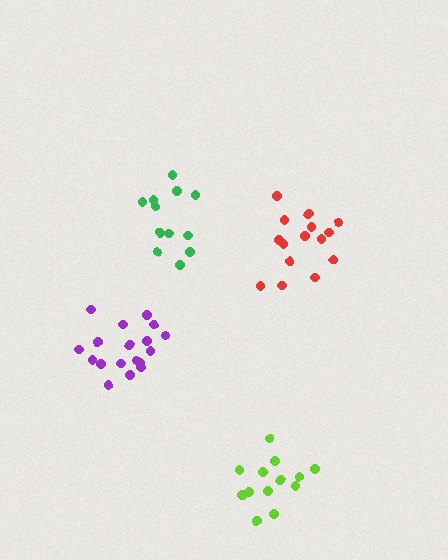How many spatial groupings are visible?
There are 4 spatial groupings.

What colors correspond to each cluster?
The clusters are colored: purple, red, lime, green.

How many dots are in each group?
Group 1: 18 dots, Group 2: 15 dots, Group 3: 13 dots, Group 4: 12 dots (58 total).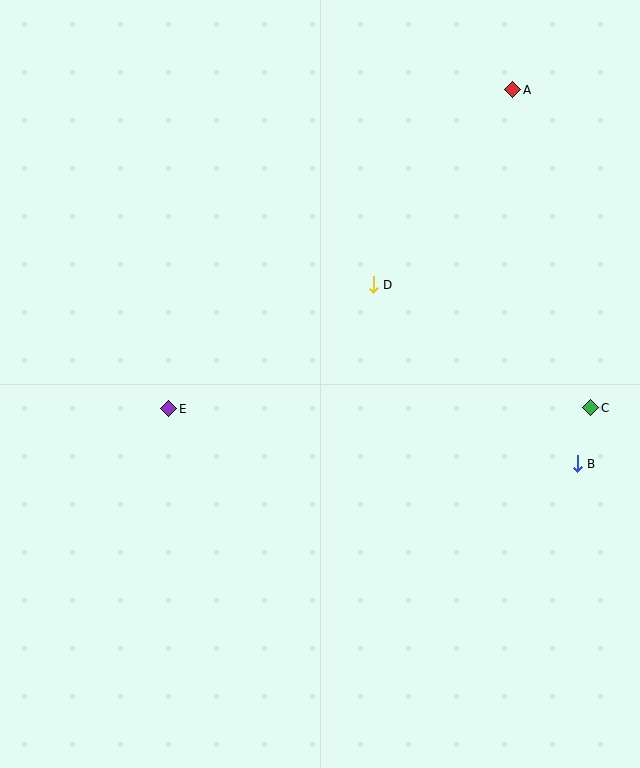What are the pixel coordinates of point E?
Point E is at (169, 409).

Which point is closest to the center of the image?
Point D at (373, 285) is closest to the center.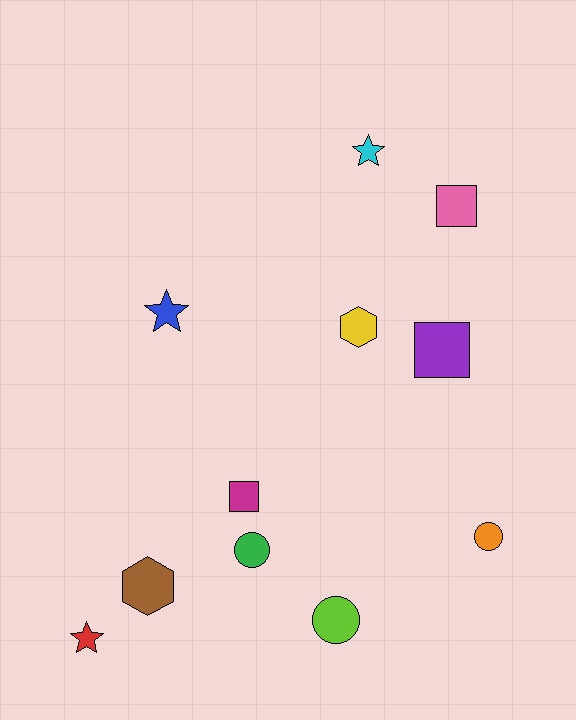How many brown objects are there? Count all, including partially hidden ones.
There is 1 brown object.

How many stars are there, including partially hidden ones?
There are 3 stars.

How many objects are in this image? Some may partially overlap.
There are 11 objects.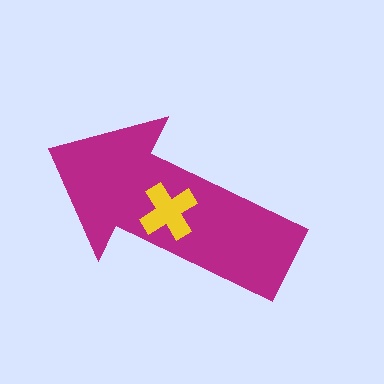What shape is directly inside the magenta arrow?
The yellow cross.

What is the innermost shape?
The yellow cross.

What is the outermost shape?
The magenta arrow.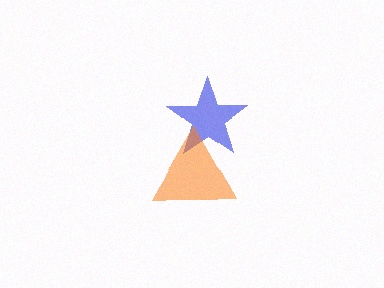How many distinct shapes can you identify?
There are 2 distinct shapes: a blue star, an orange triangle.